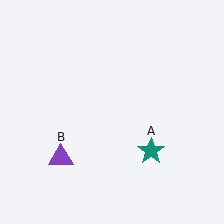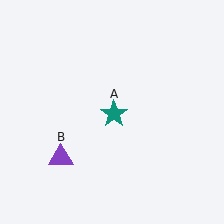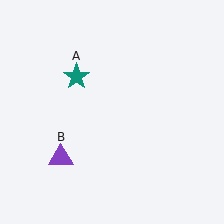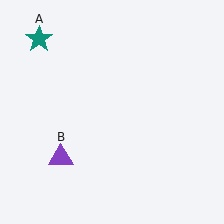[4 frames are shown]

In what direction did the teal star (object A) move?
The teal star (object A) moved up and to the left.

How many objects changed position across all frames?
1 object changed position: teal star (object A).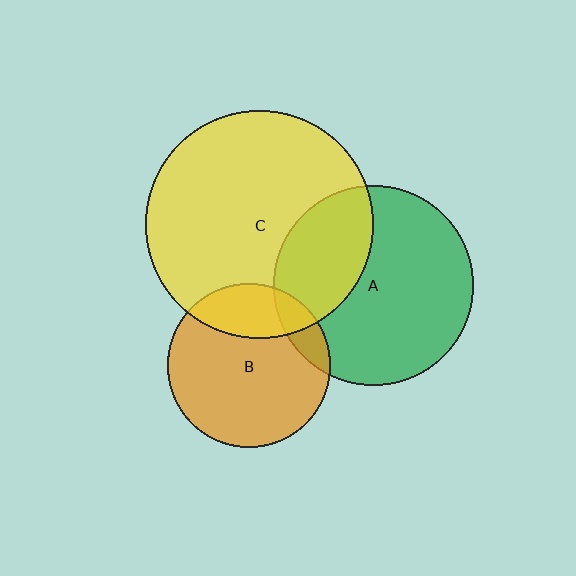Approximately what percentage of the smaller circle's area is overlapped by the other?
Approximately 30%.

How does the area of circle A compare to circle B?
Approximately 1.5 times.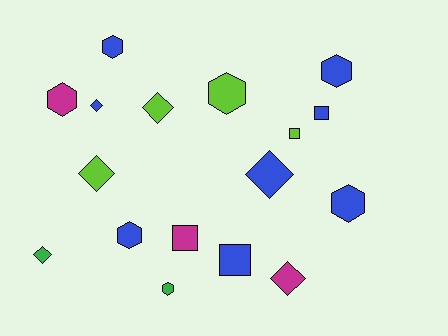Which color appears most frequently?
Blue, with 8 objects.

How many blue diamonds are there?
There are 2 blue diamonds.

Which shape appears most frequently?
Hexagon, with 7 objects.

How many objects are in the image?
There are 17 objects.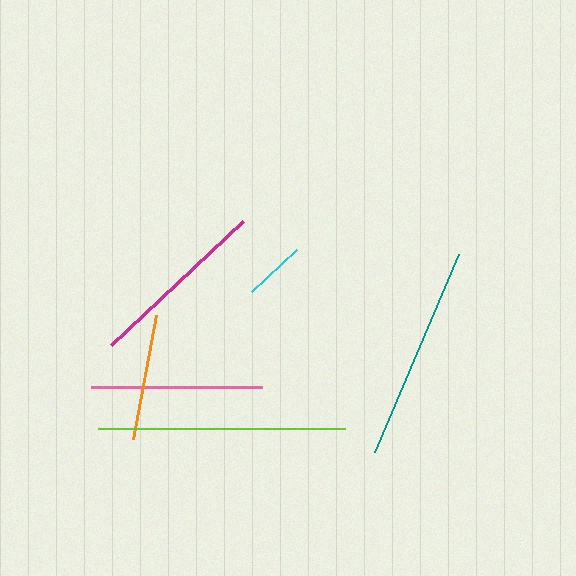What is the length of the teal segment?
The teal segment is approximately 215 pixels long.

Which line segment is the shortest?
The cyan line is the shortest at approximately 62 pixels.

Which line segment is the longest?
The lime line is the longest at approximately 247 pixels.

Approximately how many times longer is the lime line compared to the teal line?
The lime line is approximately 1.1 times the length of the teal line.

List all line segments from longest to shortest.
From longest to shortest: lime, teal, magenta, pink, orange, cyan.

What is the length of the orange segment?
The orange segment is approximately 125 pixels long.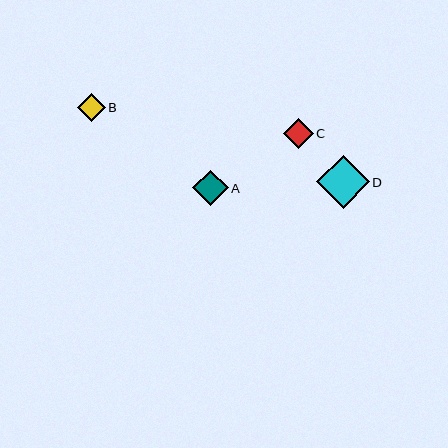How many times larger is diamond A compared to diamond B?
Diamond A is approximately 1.3 times the size of diamond B.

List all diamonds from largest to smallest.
From largest to smallest: D, A, C, B.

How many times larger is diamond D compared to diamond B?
Diamond D is approximately 1.9 times the size of diamond B.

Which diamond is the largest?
Diamond D is the largest with a size of approximately 53 pixels.